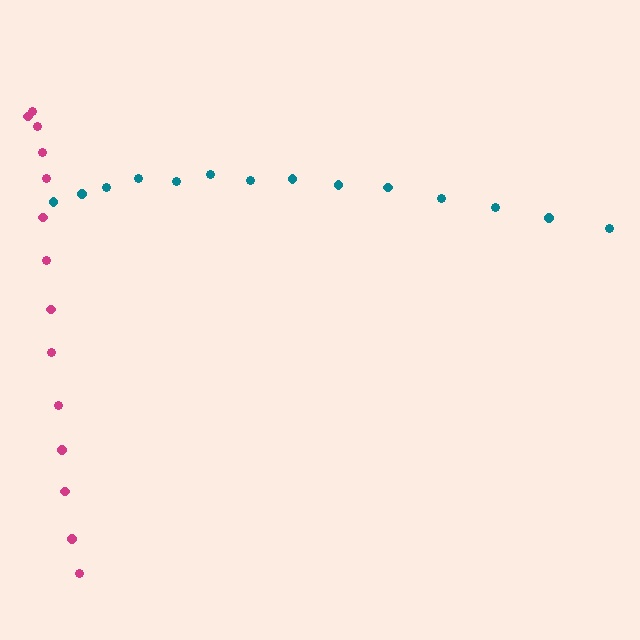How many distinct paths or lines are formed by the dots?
There are 2 distinct paths.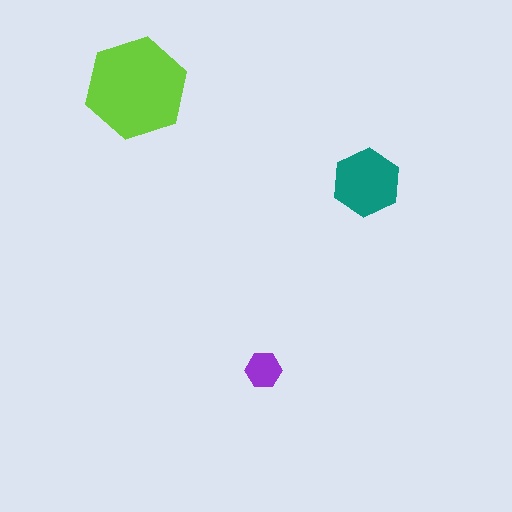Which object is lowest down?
The purple hexagon is bottommost.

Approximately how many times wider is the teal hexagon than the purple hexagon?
About 2 times wider.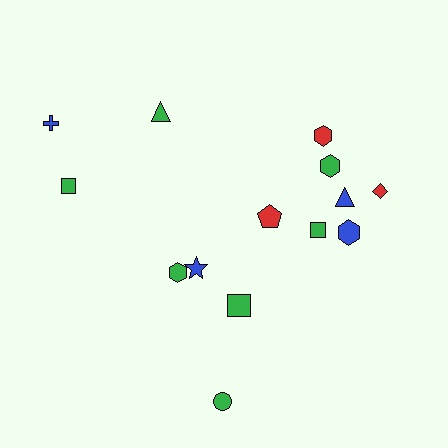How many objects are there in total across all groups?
There are 14 objects.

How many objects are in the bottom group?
There are 4 objects.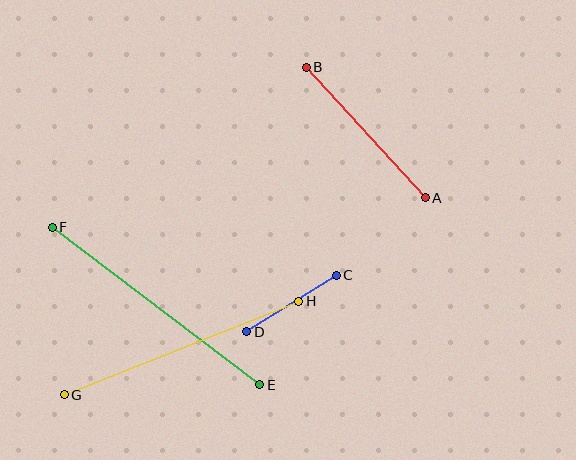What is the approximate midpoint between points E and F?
The midpoint is at approximately (156, 306) pixels.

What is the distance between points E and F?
The distance is approximately 261 pixels.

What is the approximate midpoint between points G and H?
The midpoint is at approximately (182, 348) pixels.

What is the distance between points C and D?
The distance is approximately 106 pixels.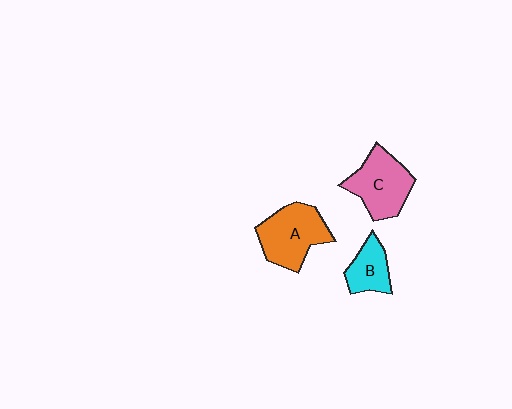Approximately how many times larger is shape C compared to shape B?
Approximately 1.7 times.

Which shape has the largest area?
Shape A (orange).